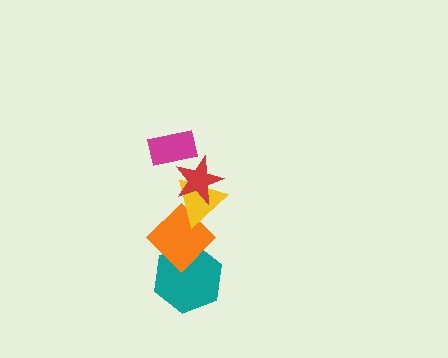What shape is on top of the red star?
The magenta rectangle is on top of the red star.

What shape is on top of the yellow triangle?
The red star is on top of the yellow triangle.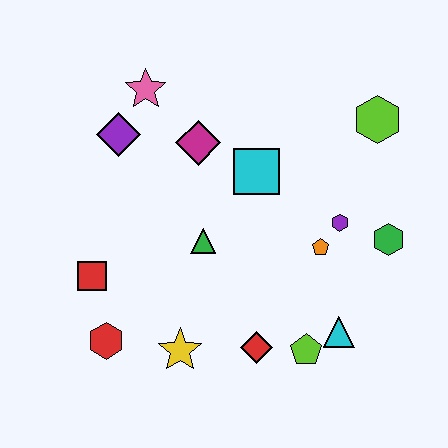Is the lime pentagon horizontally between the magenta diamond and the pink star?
No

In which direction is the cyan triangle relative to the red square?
The cyan triangle is to the right of the red square.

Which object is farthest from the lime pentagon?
The pink star is farthest from the lime pentagon.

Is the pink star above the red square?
Yes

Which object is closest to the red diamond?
The lime pentagon is closest to the red diamond.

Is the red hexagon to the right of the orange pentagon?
No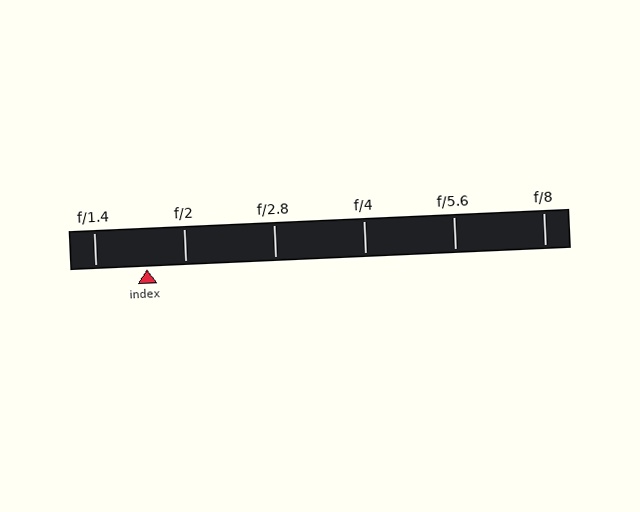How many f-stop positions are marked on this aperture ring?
There are 6 f-stop positions marked.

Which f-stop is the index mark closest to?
The index mark is closest to f/2.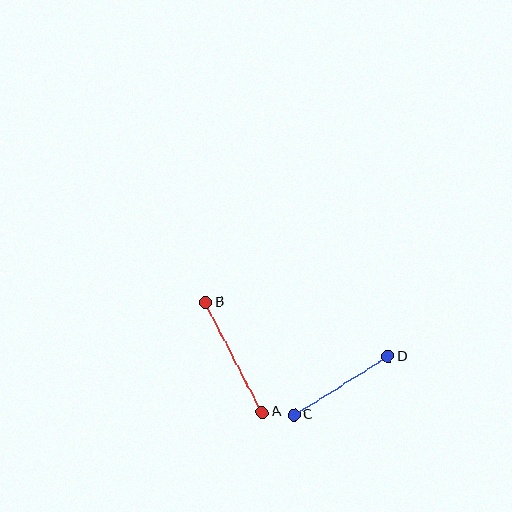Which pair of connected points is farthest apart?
Points A and B are farthest apart.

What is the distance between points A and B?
The distance is approximately 123 pixels.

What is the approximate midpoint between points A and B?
The midpoint is at approximately (234, 357) pixels.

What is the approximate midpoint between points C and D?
The midpoint is at approximately (341, 386) pixels.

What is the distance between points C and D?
The distance is approximately 111 pixels.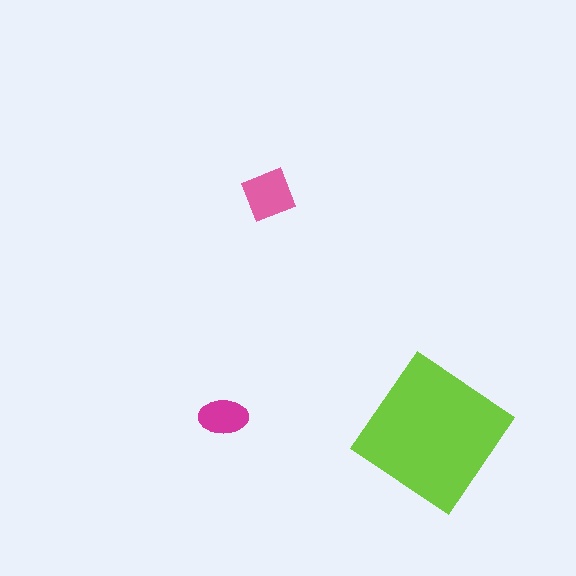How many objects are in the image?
There are 3 objects in the image.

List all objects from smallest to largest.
The magenta ellipse, the pink diamond, the lime diamond.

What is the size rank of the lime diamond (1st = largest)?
1st.